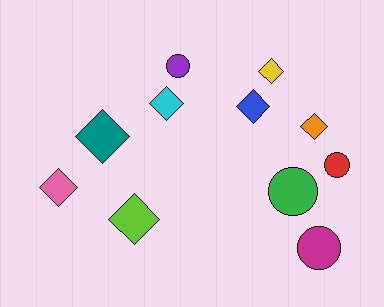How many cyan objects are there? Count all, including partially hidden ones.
There is 1 cyan object.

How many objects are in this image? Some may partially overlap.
There are 11 objects.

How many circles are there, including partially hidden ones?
There are 4 circles.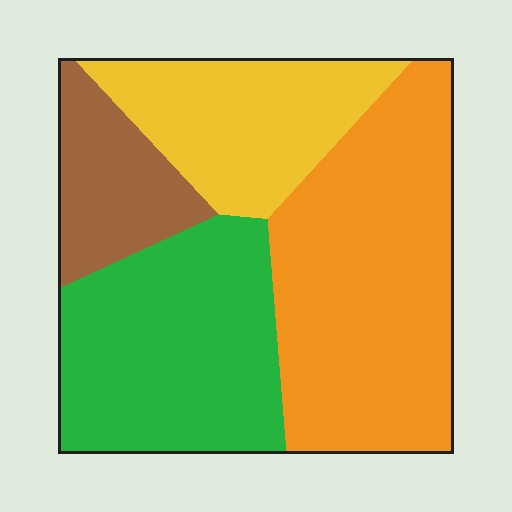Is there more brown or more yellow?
Yellow.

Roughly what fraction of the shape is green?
Green covers 30% of the shape.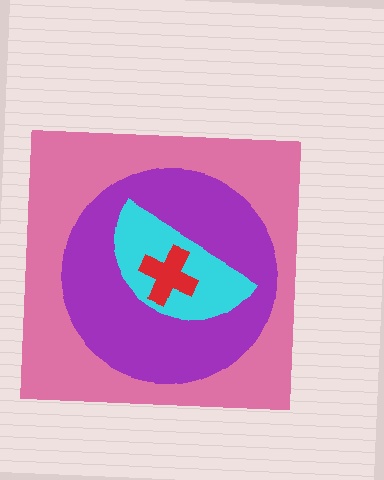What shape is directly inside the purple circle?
The cyan semicircle.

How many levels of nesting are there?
4.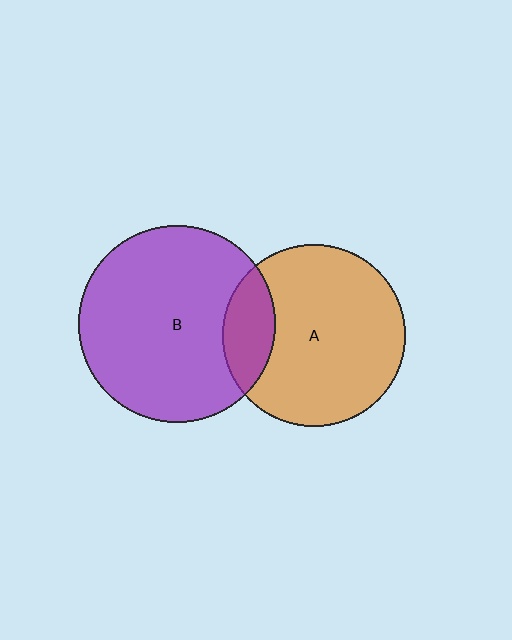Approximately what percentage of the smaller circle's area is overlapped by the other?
Approximately 20%.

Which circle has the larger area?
Circle B (purple).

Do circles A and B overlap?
Yes.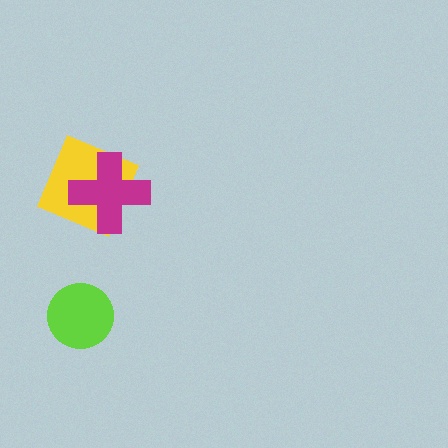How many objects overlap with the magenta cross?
1 object overlaps with the magenta cross.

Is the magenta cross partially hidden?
No, no other shape covers it.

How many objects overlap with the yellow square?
1 object overlaps with the yellow square.